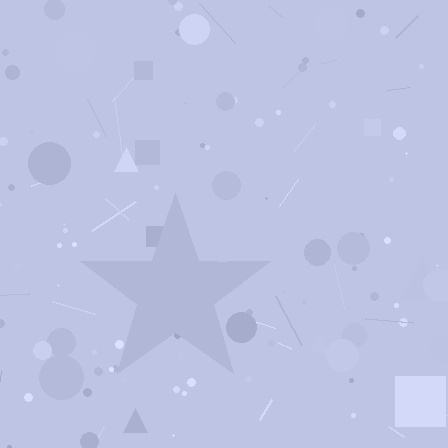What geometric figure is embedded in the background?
A star is embedded in the background.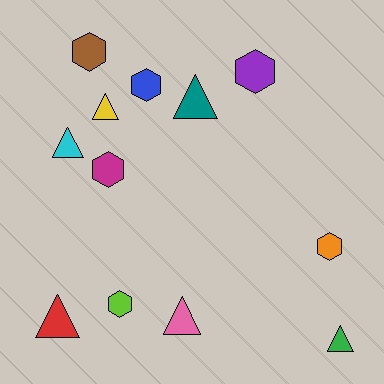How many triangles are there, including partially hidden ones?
There are 6 triangles.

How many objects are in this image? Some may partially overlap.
There are 12 objects.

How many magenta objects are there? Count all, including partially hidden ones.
There is 1 magenta object.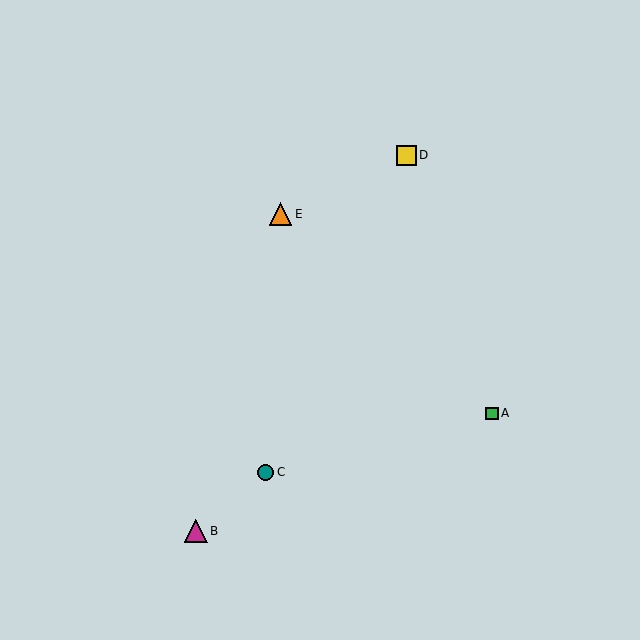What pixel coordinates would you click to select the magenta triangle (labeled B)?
Click at (196, 531) to select the magenta triangle B.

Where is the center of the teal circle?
The center of the teal circle is at (266, 472).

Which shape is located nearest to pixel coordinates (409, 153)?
The yellow square (labeled D) at (407, 155) is nearest to that location.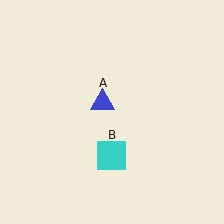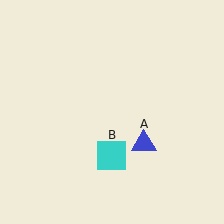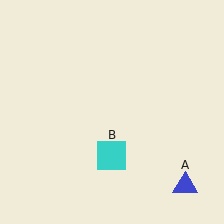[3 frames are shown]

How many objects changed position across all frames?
1 object changed position: blue triangle (object A).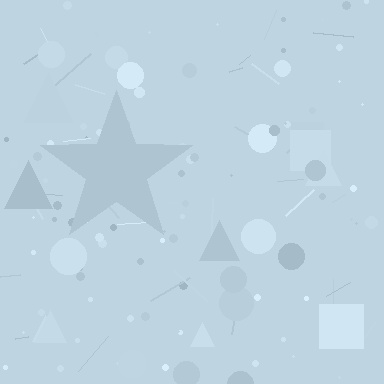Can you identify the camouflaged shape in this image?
The camouflaged shape is a star.